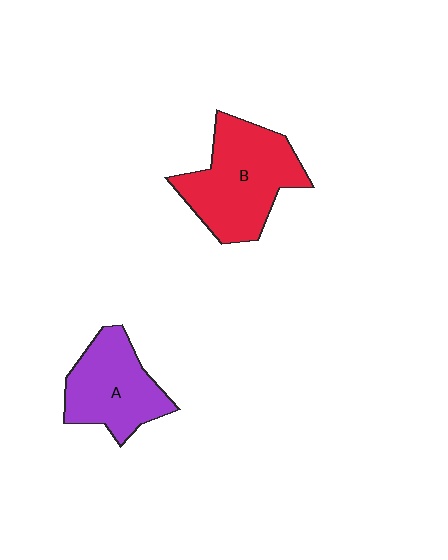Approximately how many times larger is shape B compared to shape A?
Approximately 1.3 times.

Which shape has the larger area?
Shape B (red).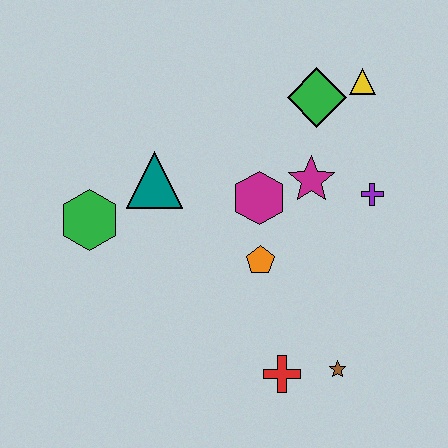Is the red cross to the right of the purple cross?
No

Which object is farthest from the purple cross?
The green hexagon is farthest from the purple cross.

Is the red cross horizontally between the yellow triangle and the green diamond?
No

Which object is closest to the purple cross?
The magenta star is closest to the purple cross.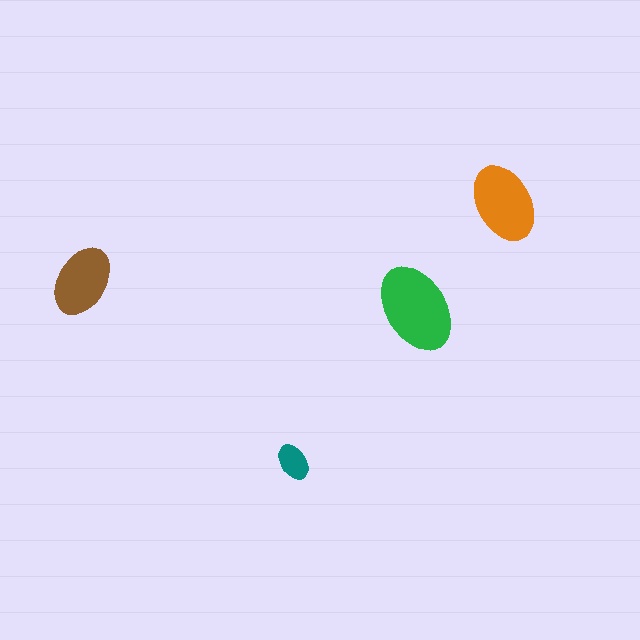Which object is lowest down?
The teal ellipse is bottommost.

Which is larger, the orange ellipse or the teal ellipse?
The orange one.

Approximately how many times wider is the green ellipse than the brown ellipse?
About 1.5 times wider.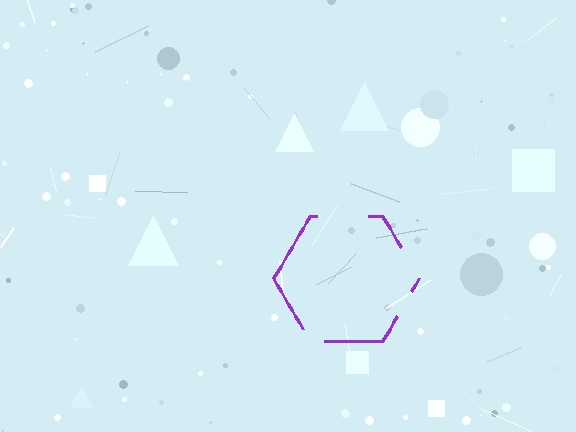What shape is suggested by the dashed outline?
The dashed outline suggests a hexagon.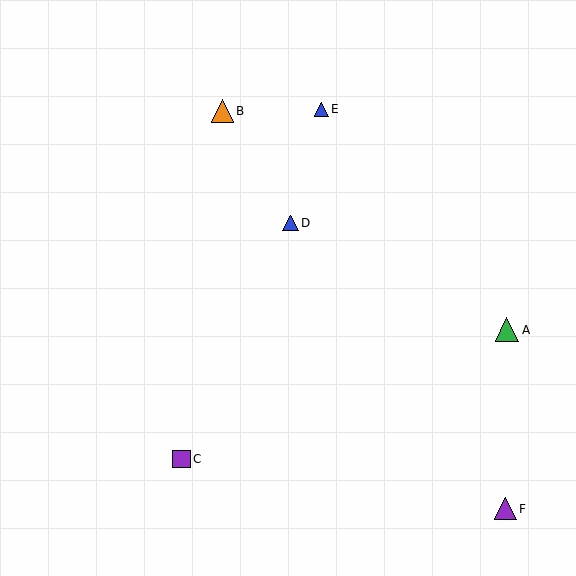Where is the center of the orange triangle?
The center of the orange triangle is at (222, 111).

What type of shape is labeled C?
Shape C is a purple square.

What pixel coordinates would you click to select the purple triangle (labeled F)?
Click at (505, 509) to select the purple triangle F.